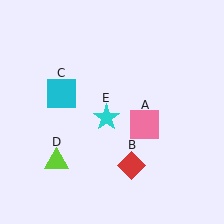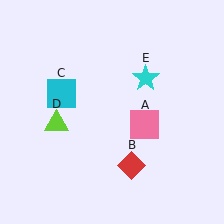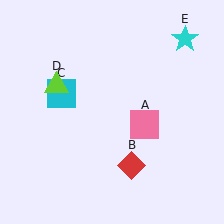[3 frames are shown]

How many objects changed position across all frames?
2 objects changed position: lime triangle (object D), cyan star (object E).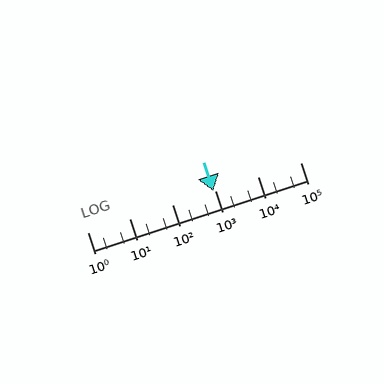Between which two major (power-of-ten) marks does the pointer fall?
The pointer is between 100 and 1000.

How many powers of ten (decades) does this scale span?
The scale spans 5 decades, from 1 to 100000.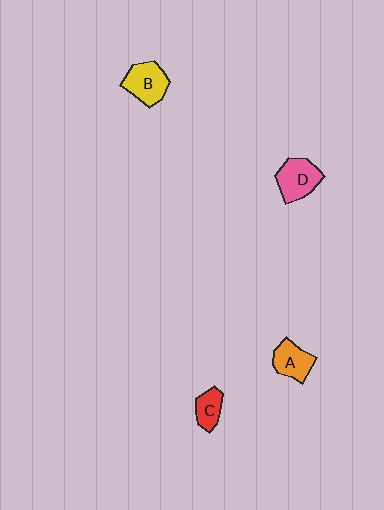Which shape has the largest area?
Shape D (pink).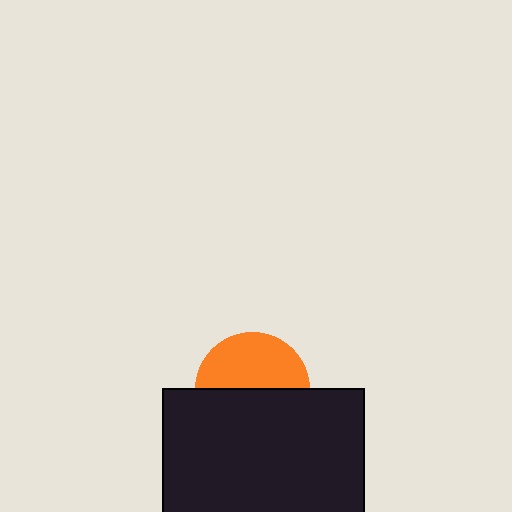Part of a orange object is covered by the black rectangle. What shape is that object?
It is a circle.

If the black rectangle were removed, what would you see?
You would see the complete orange circle.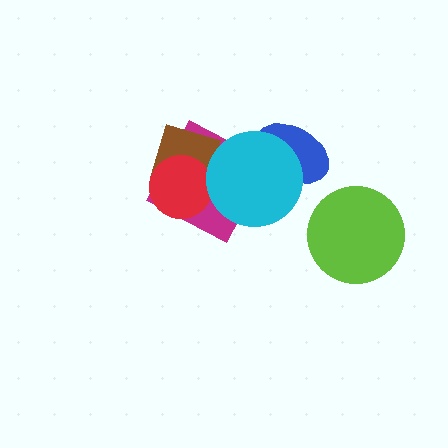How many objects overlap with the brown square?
2 objects overlap with the brown square.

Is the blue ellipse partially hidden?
Yes, it is partially covered by another shape.